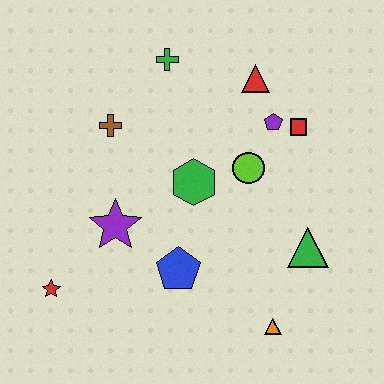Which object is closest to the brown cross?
The green cross is closest to the brown cross.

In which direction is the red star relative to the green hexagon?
The red star is to the left of the green hexagon.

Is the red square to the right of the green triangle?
No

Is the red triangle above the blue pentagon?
Yes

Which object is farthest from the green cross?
The orange triangle is farthest from the green cross.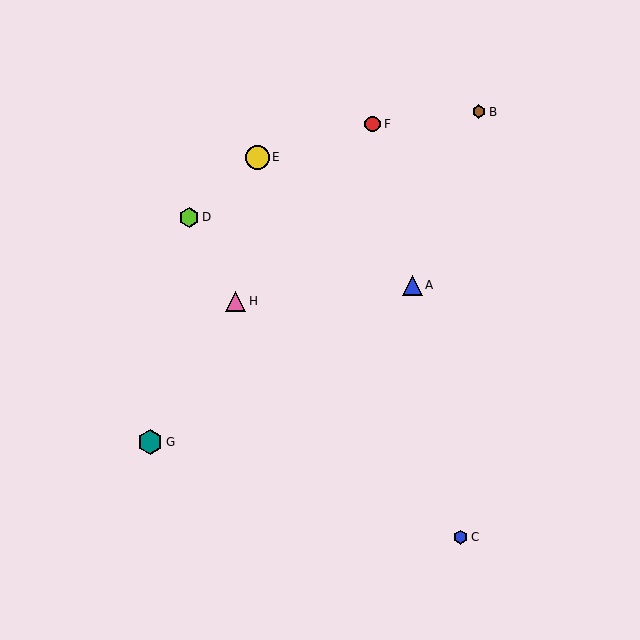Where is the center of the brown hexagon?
The center of the brown hexagon is at (479, 112).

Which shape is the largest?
The teal hexagon (labeled G) is the largest.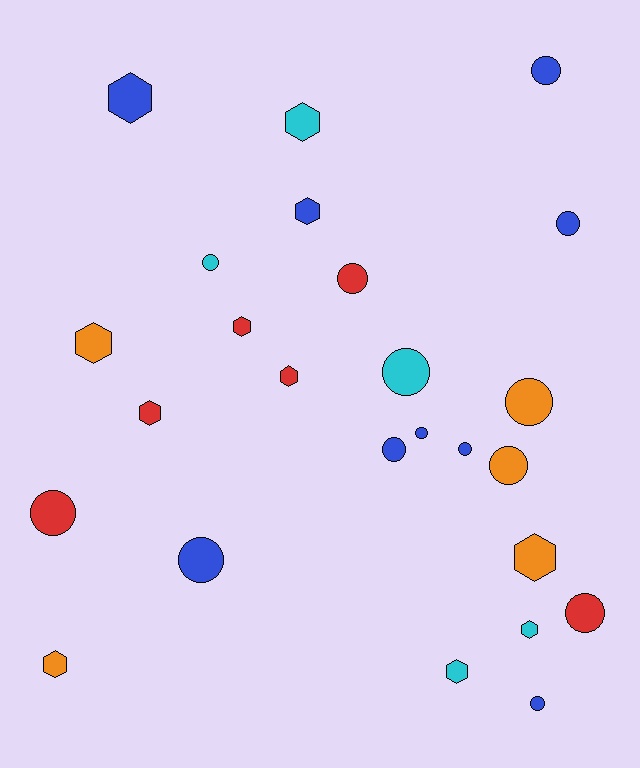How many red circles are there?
There are 3 red circles.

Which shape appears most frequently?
Circle, with 14 objects.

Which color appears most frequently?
Blue, with 9 objects.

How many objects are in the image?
There are 25 objects.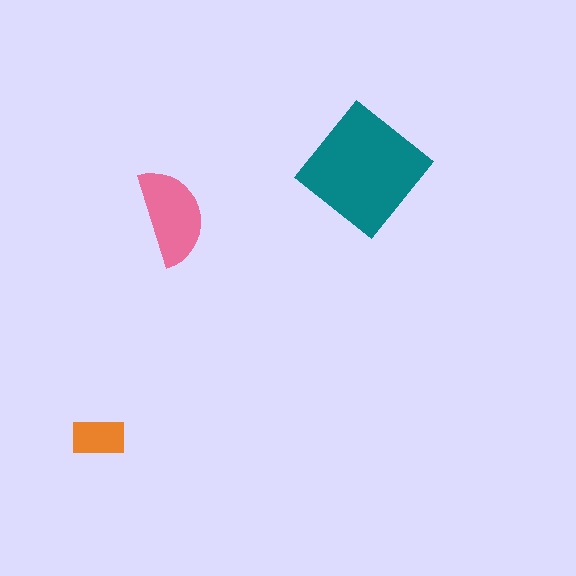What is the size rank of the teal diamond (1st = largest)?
1st.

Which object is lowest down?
The orange rectangle is bottommost.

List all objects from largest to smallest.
The teal diamond, the pink semicircle, the orange rectangle.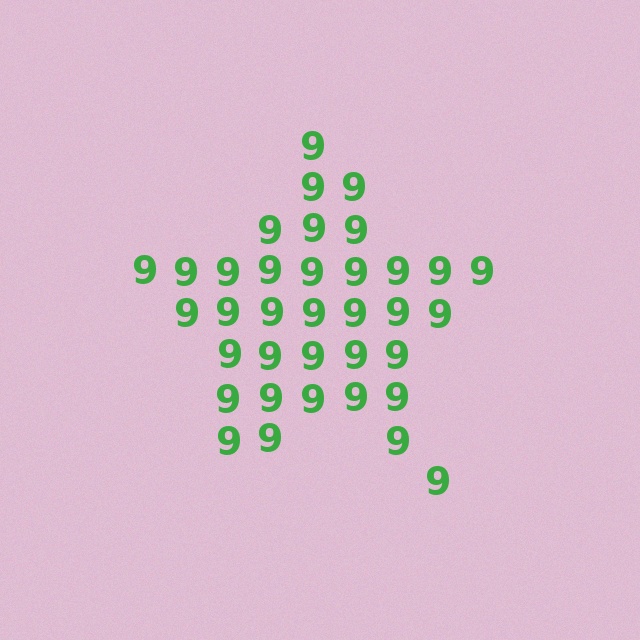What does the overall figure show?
The overall figure shows a star.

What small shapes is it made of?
It is made of small digit 9's.